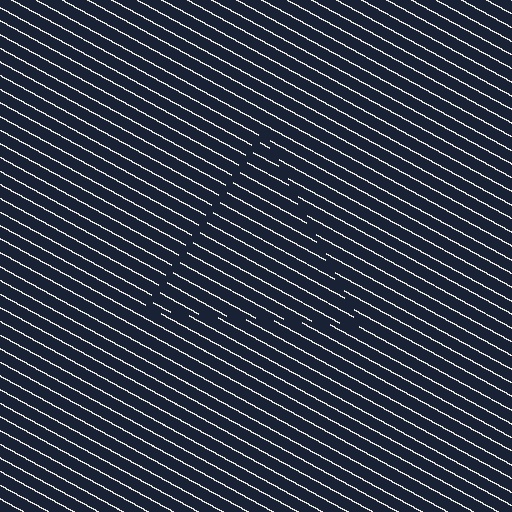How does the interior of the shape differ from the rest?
The interior of the shape contains the same grating, shifted by half a period — the contour is defined by the phase discontinuity where line-ends from the inner and outer gratings abut.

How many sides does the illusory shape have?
3 sides — the line-ends trace a triangle.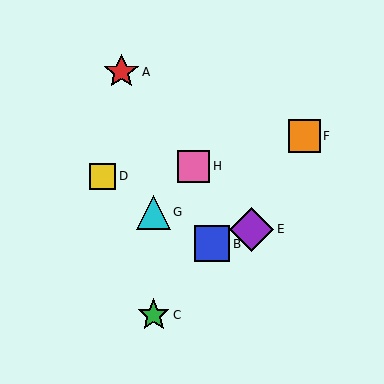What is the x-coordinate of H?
Object H is at x≈194.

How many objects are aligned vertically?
2 objects (C, G) are aligned vertically.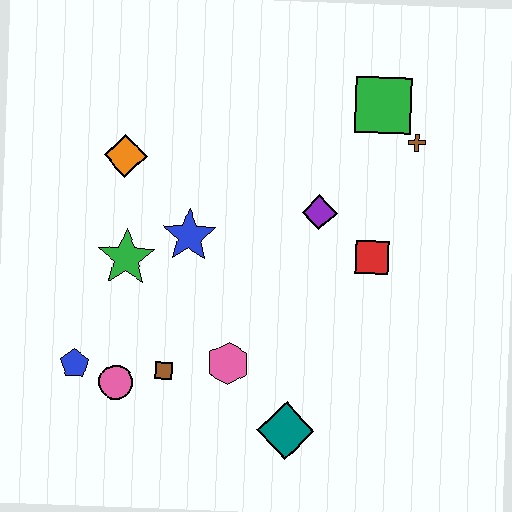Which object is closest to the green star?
The blue star is closest to the green star.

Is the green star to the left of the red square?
Yes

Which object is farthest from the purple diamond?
The blue pentagon is farthest from the purple diamond.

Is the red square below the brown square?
No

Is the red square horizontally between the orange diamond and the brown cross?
Yes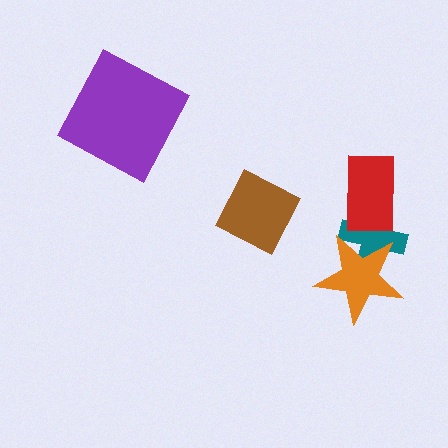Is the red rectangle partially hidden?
No, no other shape covers it.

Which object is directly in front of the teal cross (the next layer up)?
The red rectangle is directly in front of the teal cross.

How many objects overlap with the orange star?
1 object overlaps with the orange star.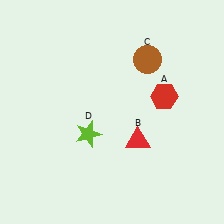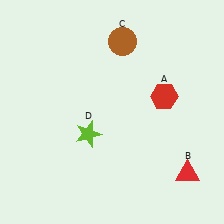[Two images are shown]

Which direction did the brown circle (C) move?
The brown circle (C) moved left.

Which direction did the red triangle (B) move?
The red triangle (B) moved right.